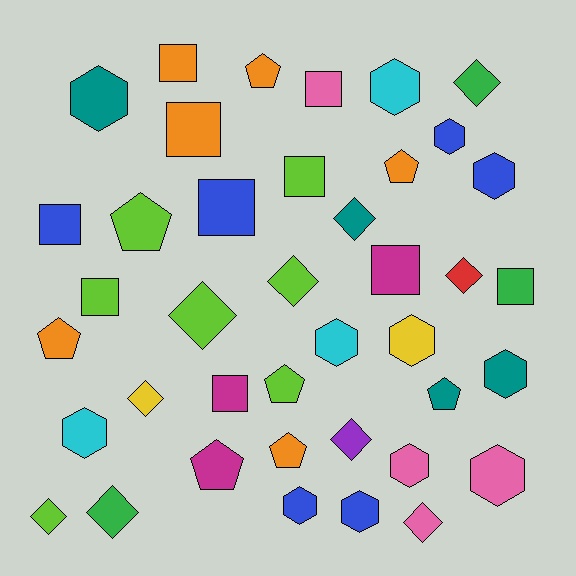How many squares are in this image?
There are 10 squares.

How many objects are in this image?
There are 40 objects.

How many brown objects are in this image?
There are no brown objects.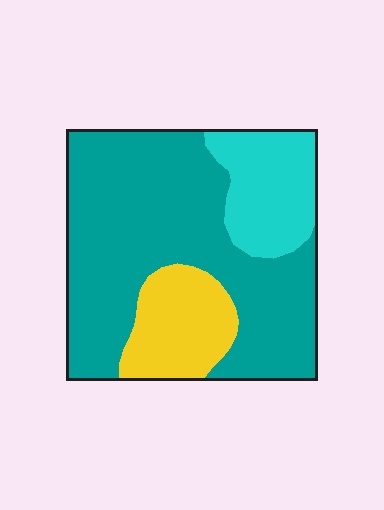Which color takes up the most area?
Teal, at roughly 65%.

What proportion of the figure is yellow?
Yellow takes up less than a quarter of the figure.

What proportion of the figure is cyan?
Cyan covers roughly 20% of the figure.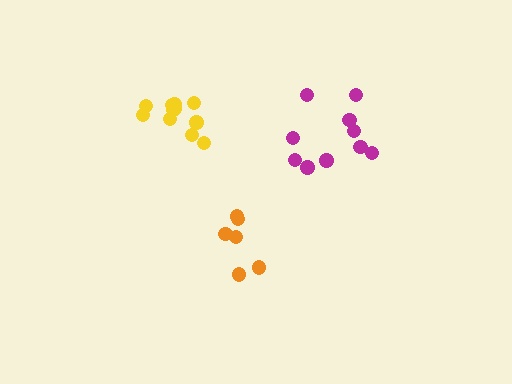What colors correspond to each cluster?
The clusters are colored: magenta, orange, yellow.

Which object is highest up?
The yellow cluster is topmost.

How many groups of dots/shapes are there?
There are 3 groups.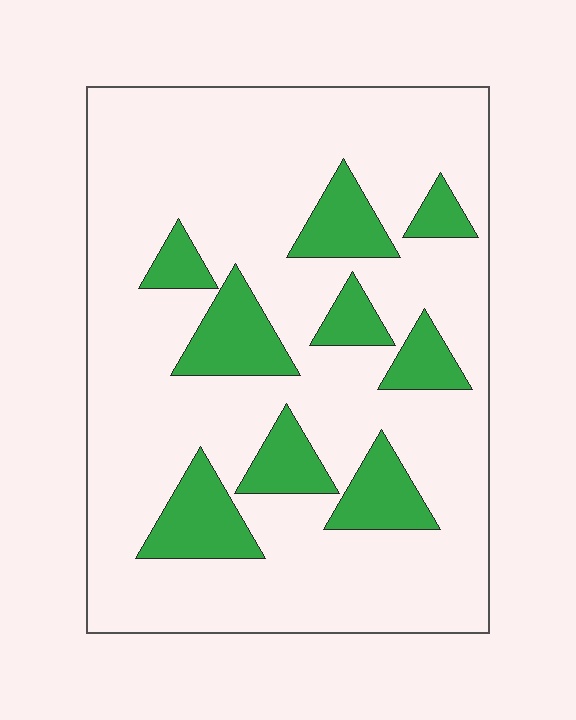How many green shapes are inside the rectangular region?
9.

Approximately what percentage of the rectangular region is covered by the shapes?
Approximately 20%.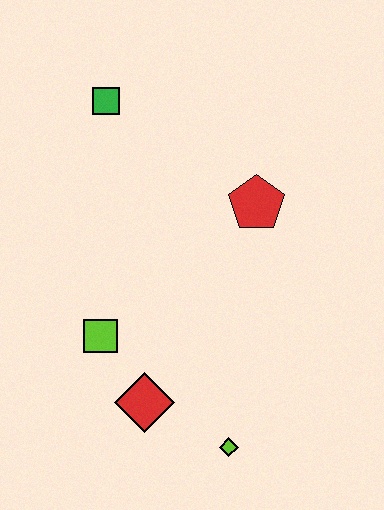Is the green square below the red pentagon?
No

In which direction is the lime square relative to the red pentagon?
The lime square is to the left of the red pentagon.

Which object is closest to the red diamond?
The lime square is closest to the red diamond.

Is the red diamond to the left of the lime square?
No